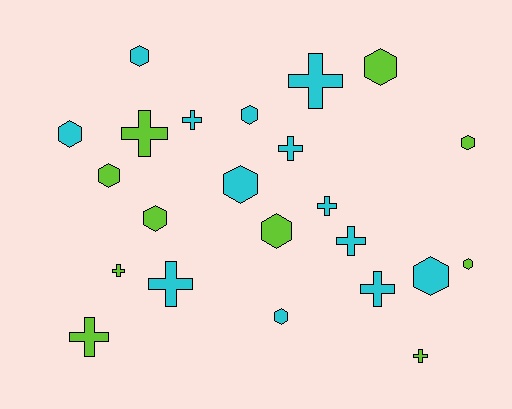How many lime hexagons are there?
There are 6 lime hexagons.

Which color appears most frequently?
Cyan, with 13 objects.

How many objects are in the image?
There are 23 objects.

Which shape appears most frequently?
Hexagon, with 12 objects.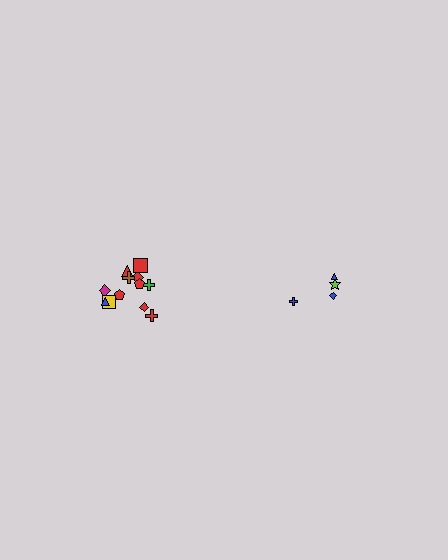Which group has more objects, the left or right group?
The left group.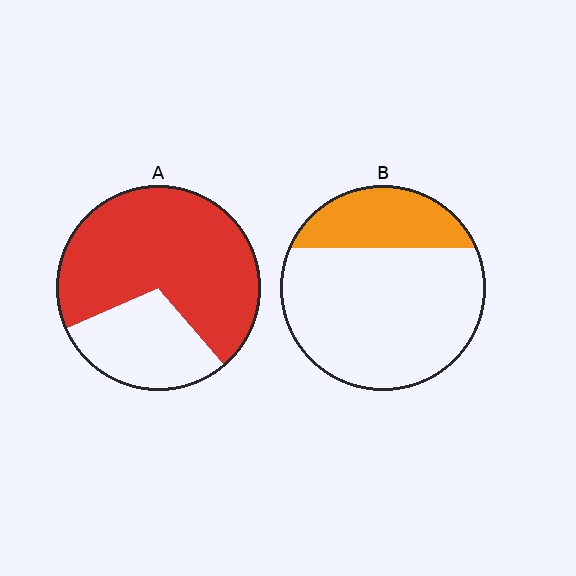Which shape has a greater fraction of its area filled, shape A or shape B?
Shape A.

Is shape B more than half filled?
No.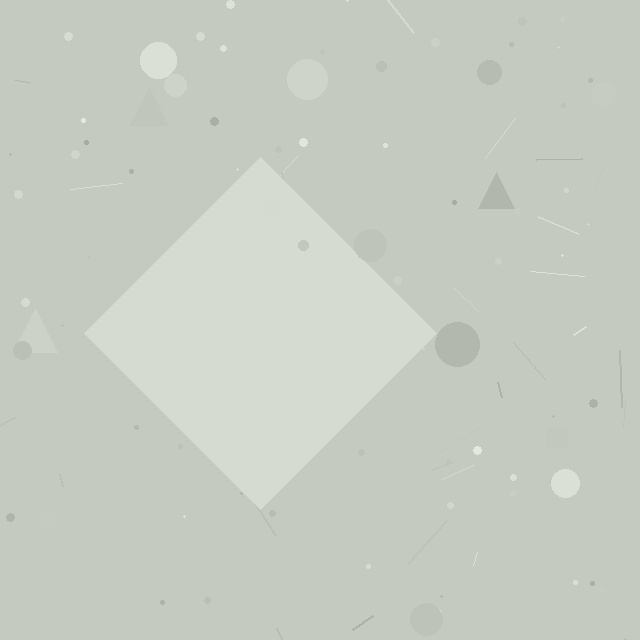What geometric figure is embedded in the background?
A diamond is embedded in the background.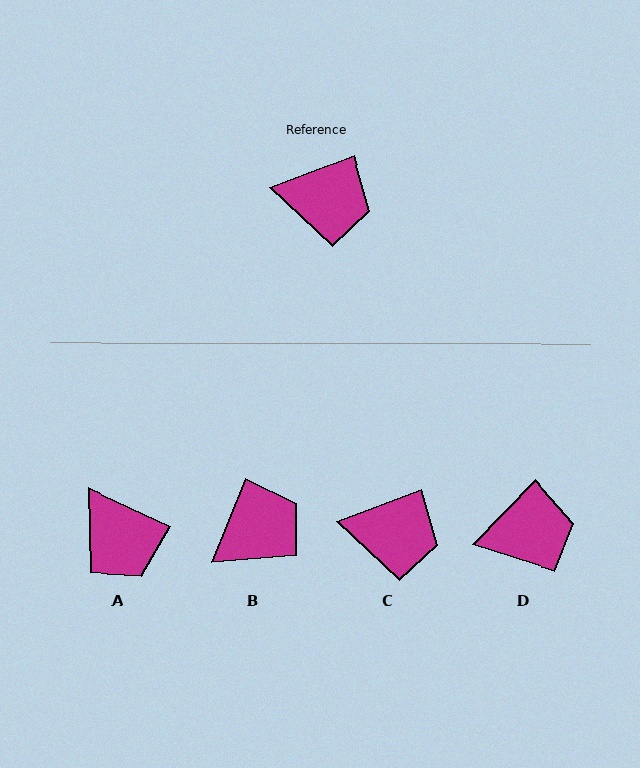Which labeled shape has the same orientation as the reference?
C.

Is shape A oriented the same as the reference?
No, it is off by about 46 degrees.